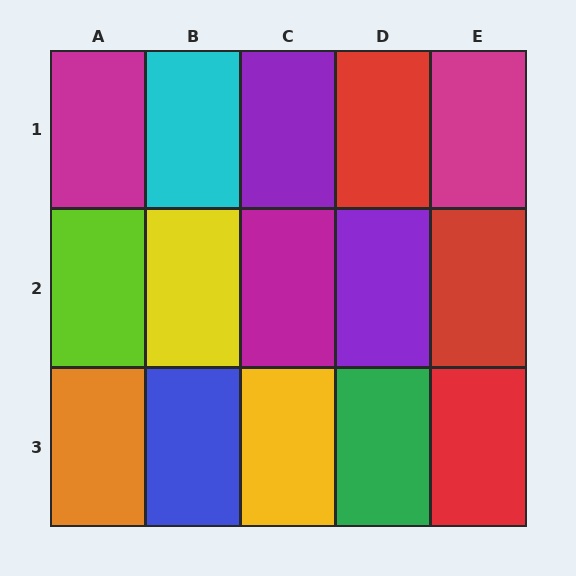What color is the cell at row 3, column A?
Orange.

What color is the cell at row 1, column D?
Red.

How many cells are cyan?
1 cell is cyan.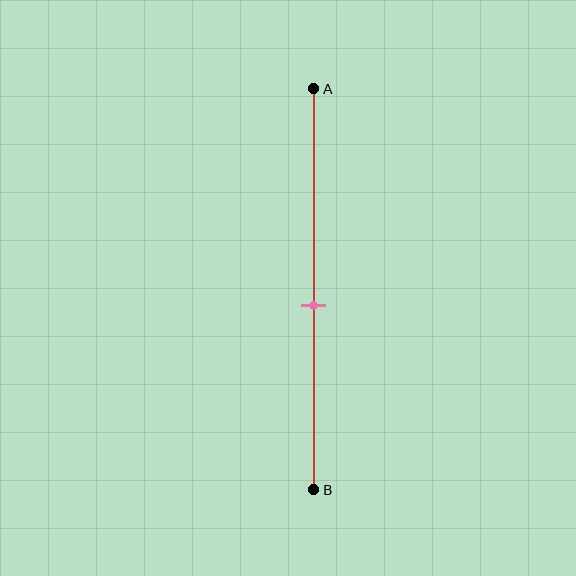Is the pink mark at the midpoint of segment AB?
No, the mark is at about 55% from A, not at the 50% midpoint.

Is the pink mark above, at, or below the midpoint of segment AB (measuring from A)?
The pink mark is below the midpoint of segment AB.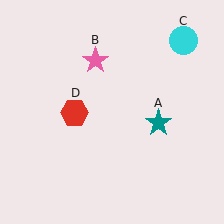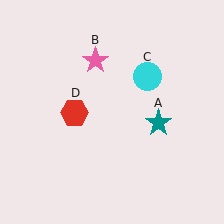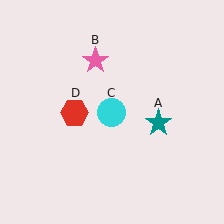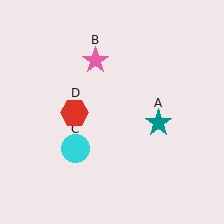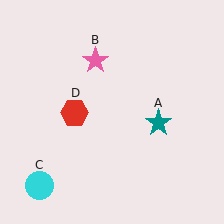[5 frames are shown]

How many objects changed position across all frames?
1 object changed position: cyan circle (object C).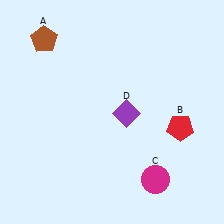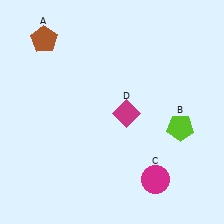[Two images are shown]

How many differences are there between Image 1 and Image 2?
There are 2 differences between the two images.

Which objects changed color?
B changed from red to lime. D changed from purple to magenta.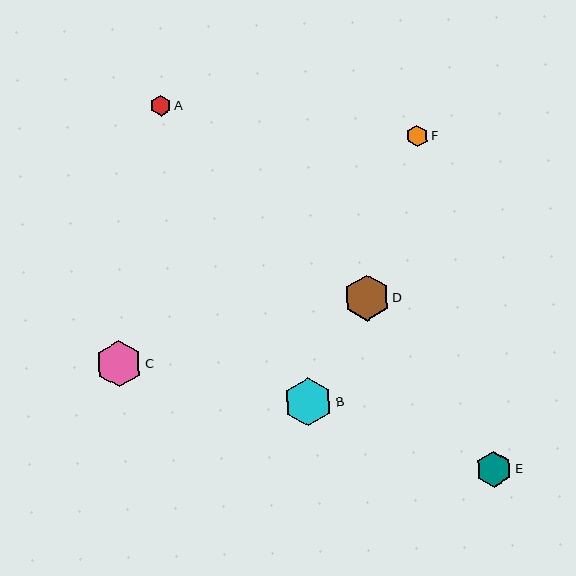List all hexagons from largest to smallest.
From largest to smallest: B, C, D, E, F, A.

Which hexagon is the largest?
Hexagon B is the largest with a size of approximately 48 pixels.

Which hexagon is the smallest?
Hexagon A is the smallest with a size of approximately 21 pixels.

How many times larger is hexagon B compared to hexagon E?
Hexagon B is approximately 1.4 times the size of hexagon E.